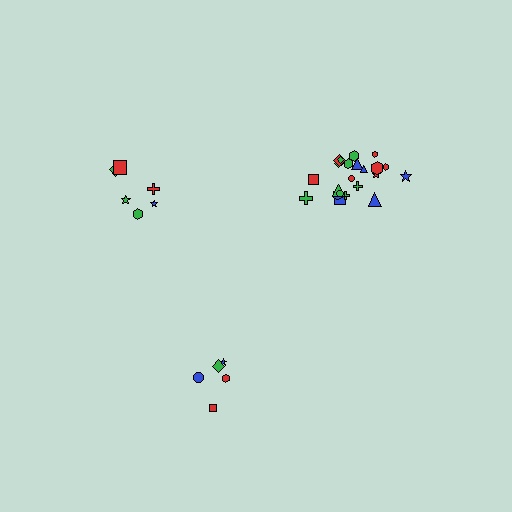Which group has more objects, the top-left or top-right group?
The top-right group.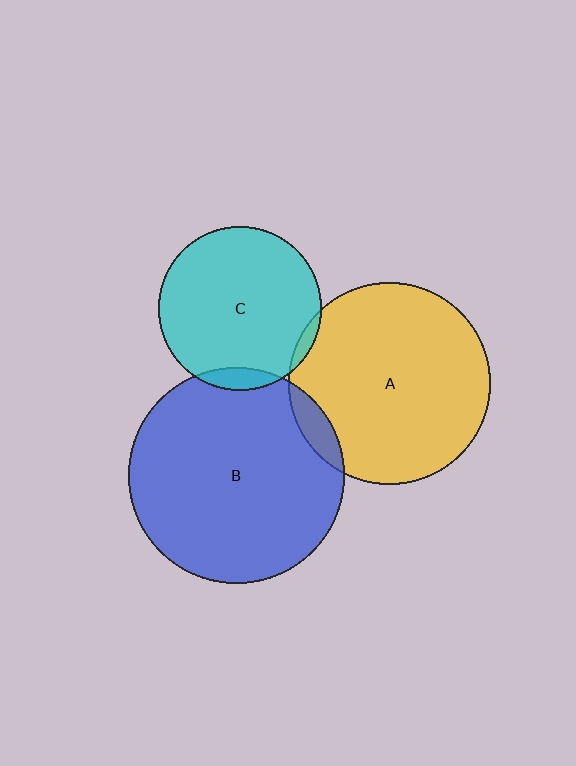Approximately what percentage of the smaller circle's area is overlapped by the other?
Approximately 5%.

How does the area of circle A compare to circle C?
Approximately 1.5 times.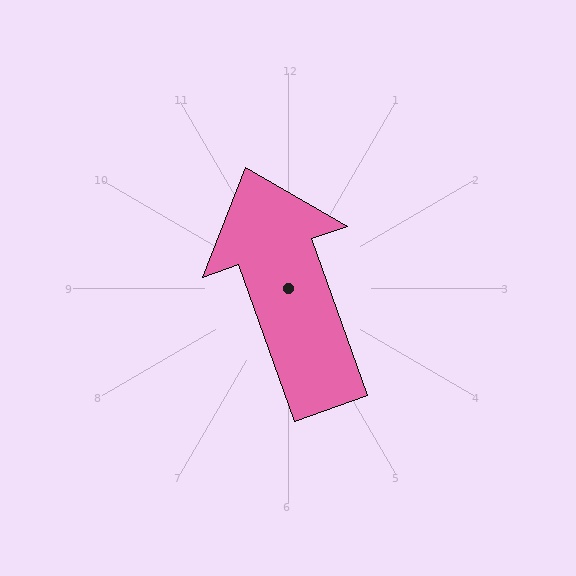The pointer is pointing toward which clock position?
Roughly 11 o'clock.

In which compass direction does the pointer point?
North.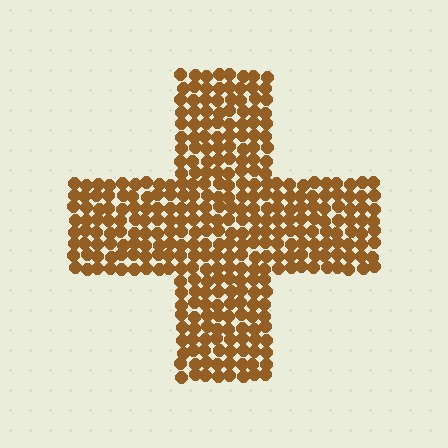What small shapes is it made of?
It is made of small circles.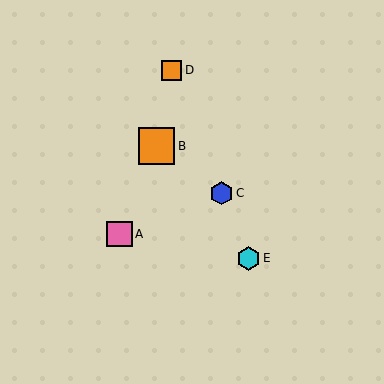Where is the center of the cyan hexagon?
The center of the cyan hexagon is at (248, 258).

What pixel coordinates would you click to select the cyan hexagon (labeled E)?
Click at (248, 258) to select the cyan hexagon E.